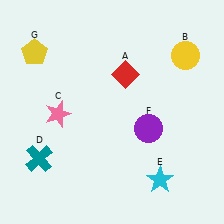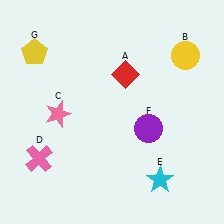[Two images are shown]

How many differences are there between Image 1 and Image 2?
There is 1 difference between the two images.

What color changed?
The cross (D) changed from teal in Image 1 to pink in Image 2.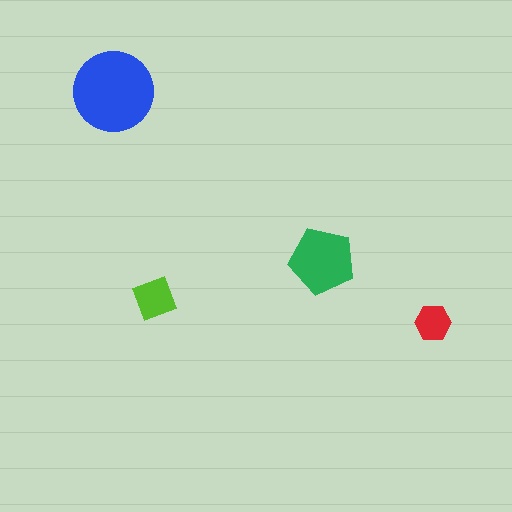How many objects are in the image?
There are 4 objects in the image.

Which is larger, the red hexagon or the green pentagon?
The green pentagon.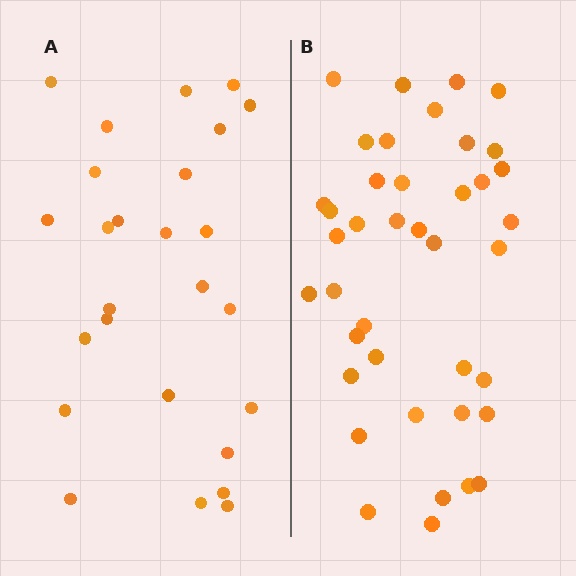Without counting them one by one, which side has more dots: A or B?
Region B (the right region) has more dots.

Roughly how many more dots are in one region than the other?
Region B has approximately 15 more dots than region A.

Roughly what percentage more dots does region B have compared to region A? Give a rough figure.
About 55% more.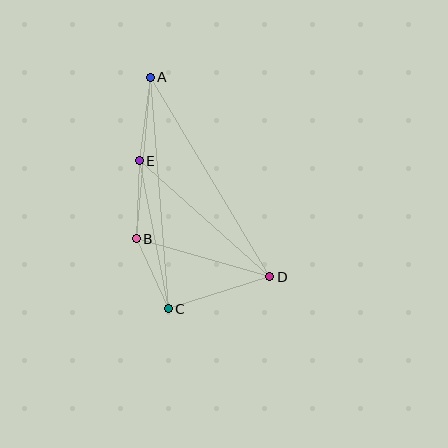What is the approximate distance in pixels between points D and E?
The distance between D and E is approximately 175 pixels.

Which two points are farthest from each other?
Points A and D are farthest from each other.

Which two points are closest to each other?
Points B and C are closest to each other.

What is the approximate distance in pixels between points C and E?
The distance between C and E is approximately 151 pixels.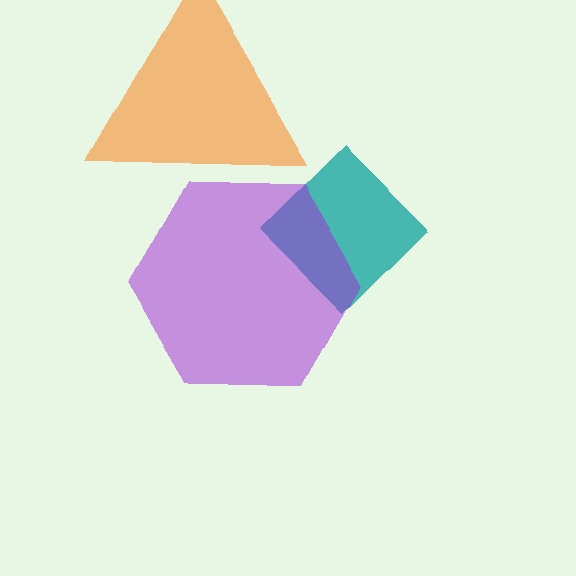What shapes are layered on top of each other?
The layered shapes are: a teal diamond, a purple hexagon, an orange triangle.